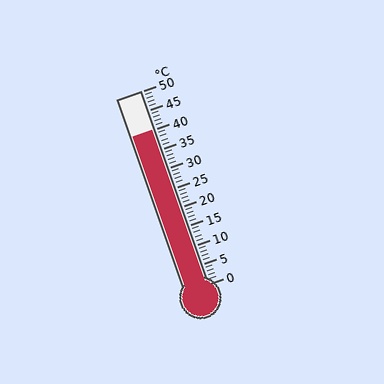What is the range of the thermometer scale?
The thermometer scale ranges from 0°C to 50°C.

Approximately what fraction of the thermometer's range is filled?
The thermometer is filled to approximately 80% of its range.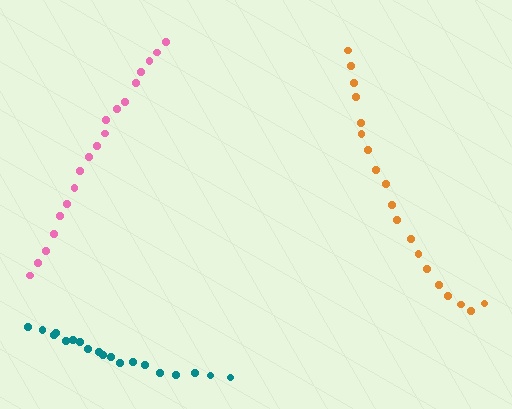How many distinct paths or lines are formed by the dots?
There are 3 distinct paths.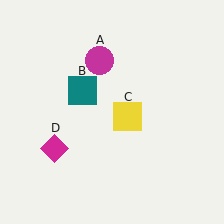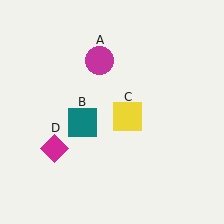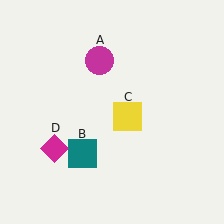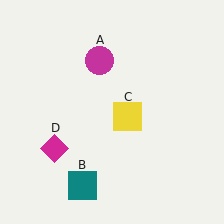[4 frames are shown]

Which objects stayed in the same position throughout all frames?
Magenta circle (object A) and yellow square (object C) and magenta diamond (object D) remained stationary.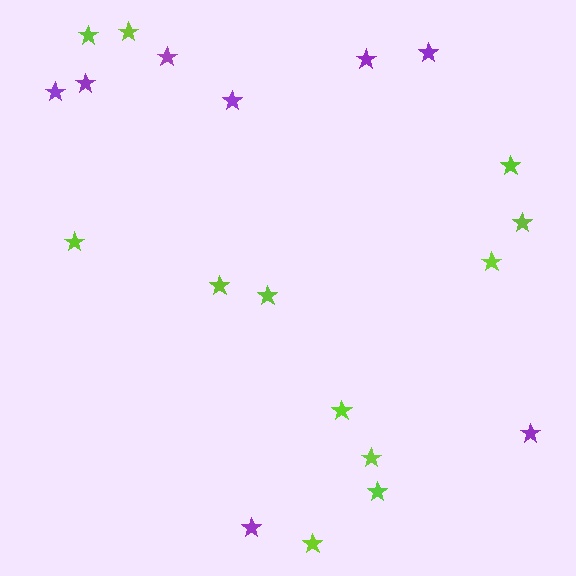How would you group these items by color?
There are 2 groups: one group of lime stars (12) and one group of purple stars (8).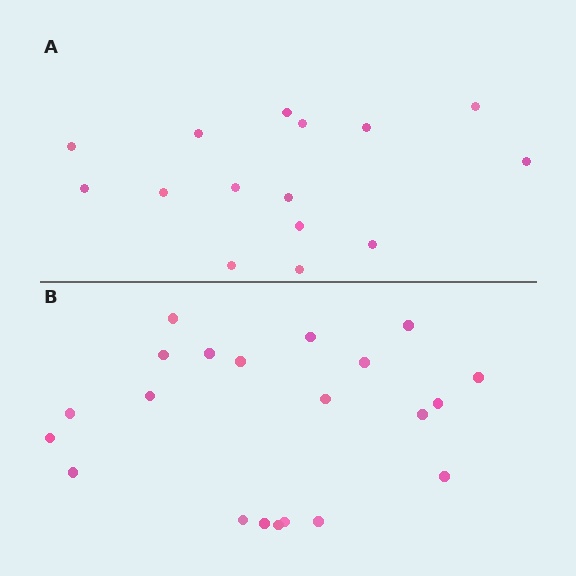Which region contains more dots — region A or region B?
Region B (the bottom region) has more dots.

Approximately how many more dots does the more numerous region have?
Region B has about 6 more dots than region A.